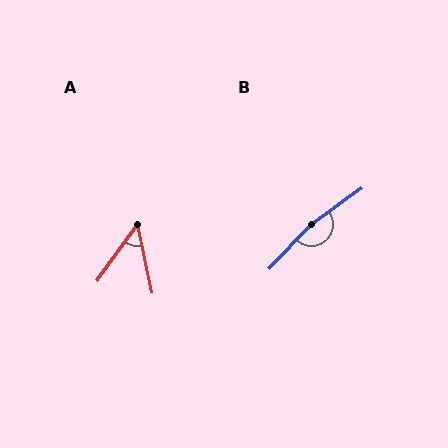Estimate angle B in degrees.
Approximately 170 degrees.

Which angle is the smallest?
A, at approximately 47 degrees.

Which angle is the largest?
B, at approximately 170 degrees.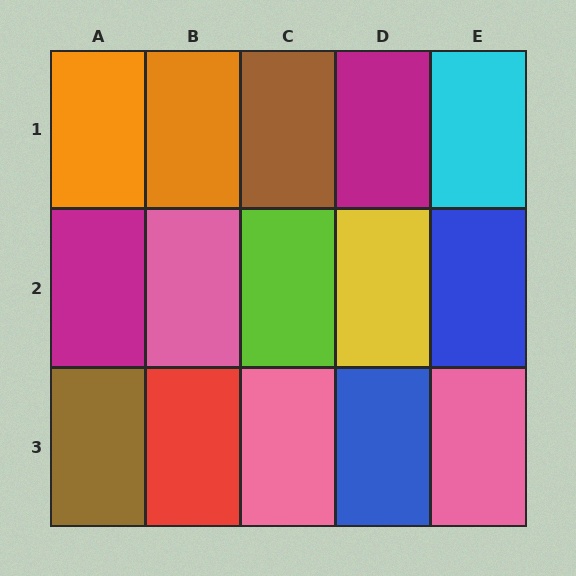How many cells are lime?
1 cell is lime.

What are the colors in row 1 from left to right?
Orange, orange, brown, magenta, cyan.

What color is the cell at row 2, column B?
Pink.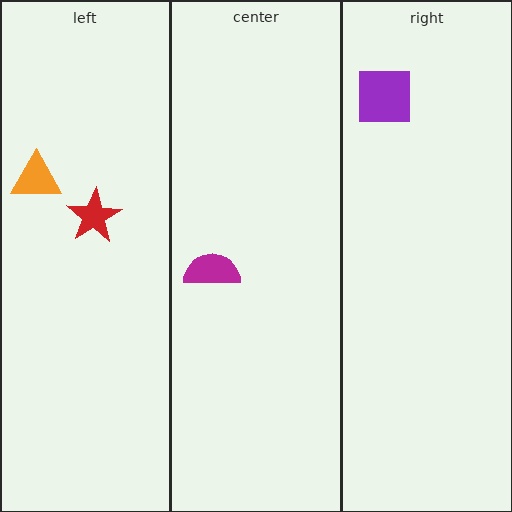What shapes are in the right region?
The purple square.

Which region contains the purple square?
The right region.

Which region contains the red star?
The left region.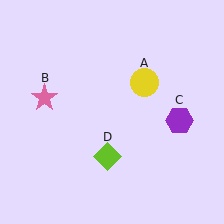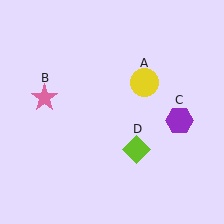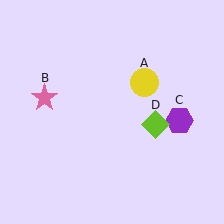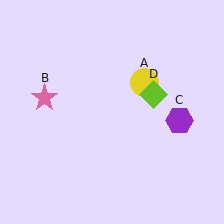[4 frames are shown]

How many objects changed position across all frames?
1 object changed position: lime diamond (object D).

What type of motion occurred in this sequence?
The lime diamond (object D) rotated counterclockwise around the center of the scene.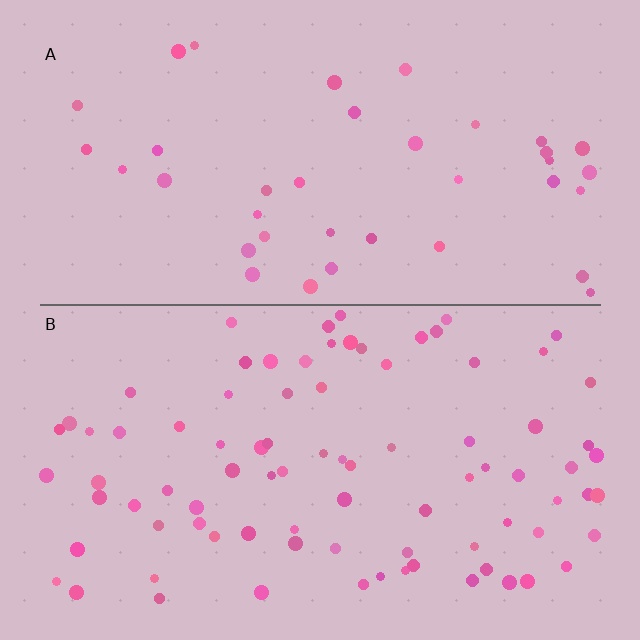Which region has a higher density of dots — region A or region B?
B (the bottom).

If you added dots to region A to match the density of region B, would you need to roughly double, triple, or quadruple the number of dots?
Approximately double.